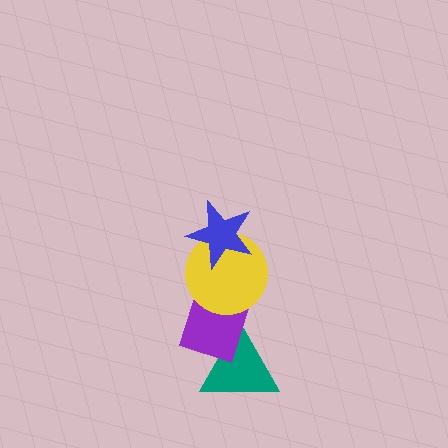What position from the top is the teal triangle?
The teal triangle is 4th from the top.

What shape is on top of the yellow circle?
The blue star is on top of the yellow circle.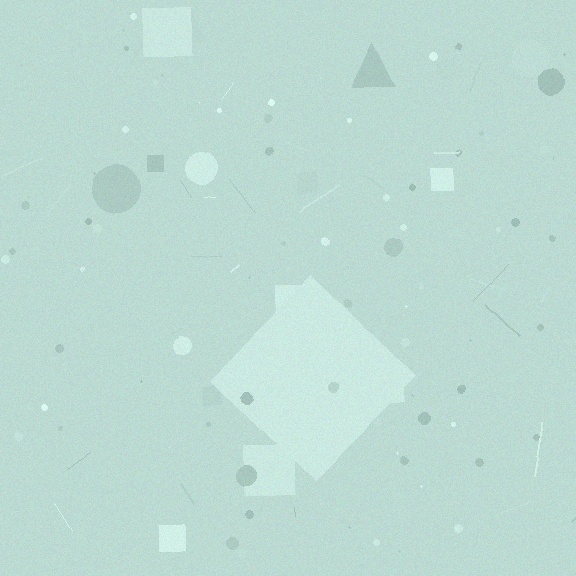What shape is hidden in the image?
A diamond is hidden in the image.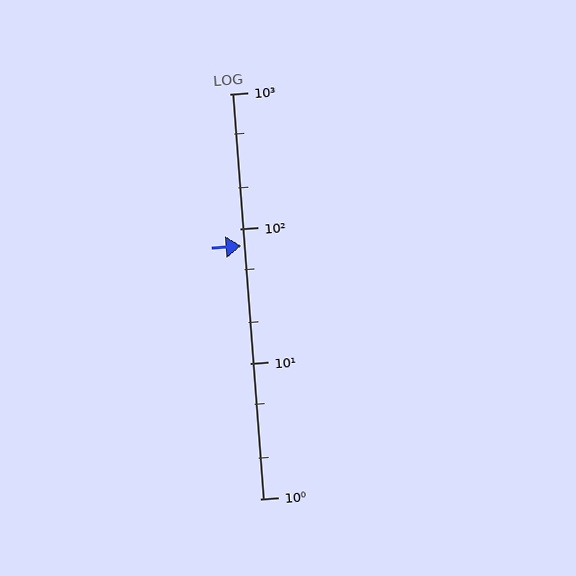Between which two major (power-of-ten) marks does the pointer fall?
The pointer is between 10 and 100.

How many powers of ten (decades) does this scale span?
The scale spans 3 decades, from 1 to 1000.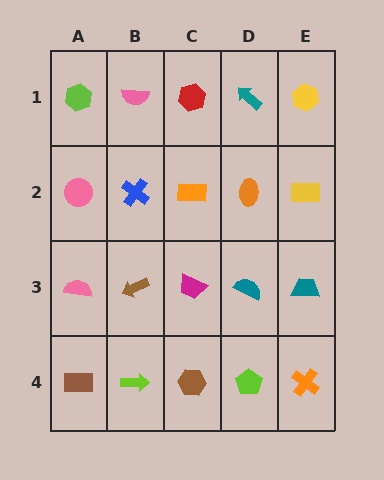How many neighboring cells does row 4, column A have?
2.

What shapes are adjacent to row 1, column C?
An orange rectangle (row 2, column C), a pink semicircle (row 1, column B), a teal arrow (row 1, column D).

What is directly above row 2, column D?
A teal arrow.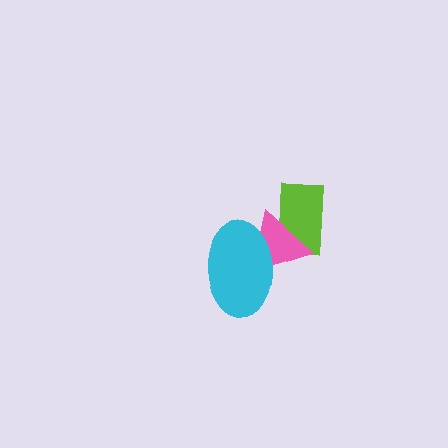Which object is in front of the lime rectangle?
The pink triangle is in front of the lime rectangle.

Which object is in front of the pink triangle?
The cyan ellipse is in front of the pink triangle.